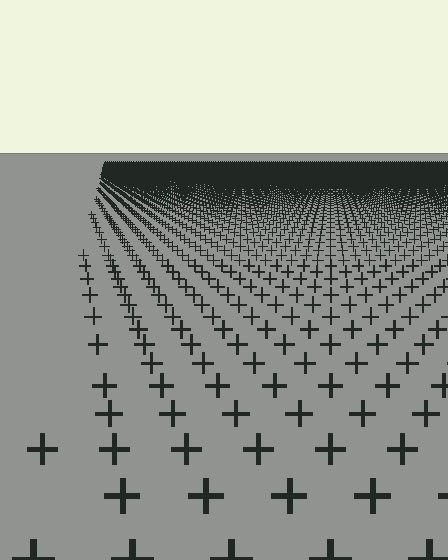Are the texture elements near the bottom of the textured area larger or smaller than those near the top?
Larger. Near the bottom, elements are closer to the viewer and appear at a bigger on-screen size.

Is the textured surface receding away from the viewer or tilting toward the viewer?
The surface is receding away from the viewer. Texture elements get smaller and denser toward the top.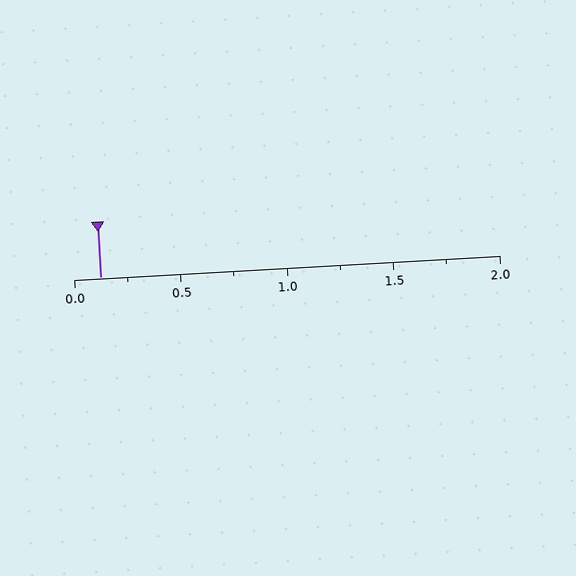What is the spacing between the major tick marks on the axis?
The major ticks are spaced 0.5 apart.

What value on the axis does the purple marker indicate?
The marker indicates approximately 0.12.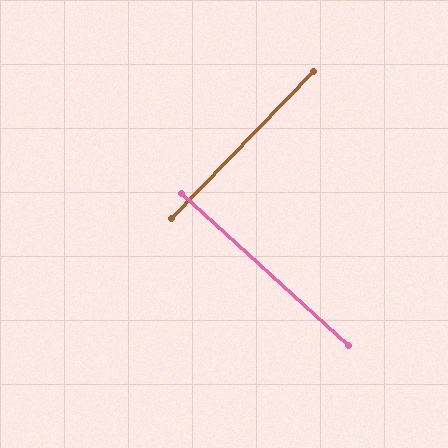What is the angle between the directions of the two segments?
Approximately 88 degrees.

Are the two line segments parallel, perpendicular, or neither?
Perpendicular — they meet at approximately 88°.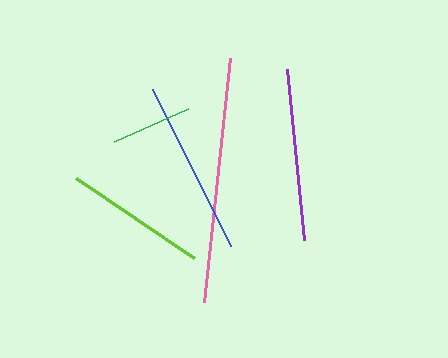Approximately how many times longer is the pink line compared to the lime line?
The pink line is approximately 1.7 times the length of the lime line.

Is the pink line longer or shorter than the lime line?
The pink line is longer than the lime line.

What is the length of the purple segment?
The purple segment is approximately 172 pixels long.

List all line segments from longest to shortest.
From longest to shortest: pink, blue, purple, lime, green.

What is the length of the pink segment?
The pink segment is approximately 245 pixels long.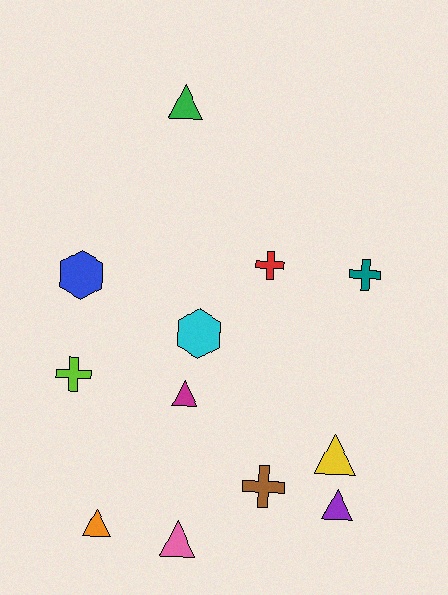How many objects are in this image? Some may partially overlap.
There are 12 objects.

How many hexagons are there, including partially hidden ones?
There are 2 hexagons.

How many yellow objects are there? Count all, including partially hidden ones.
There is 1 yellow object.